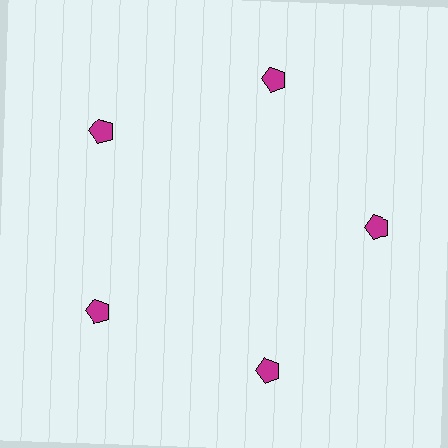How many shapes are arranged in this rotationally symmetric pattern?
There are 5 shapes, arranged in 5 groups of 1.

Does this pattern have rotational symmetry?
Yes, this pattern has 5-fold rotational symmetry. It looks the same after rotating 72 degrees around the center.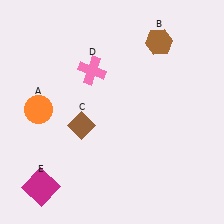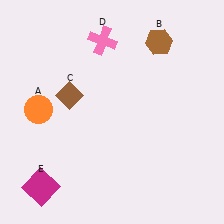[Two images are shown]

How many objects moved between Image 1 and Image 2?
2 objects moved between the two images.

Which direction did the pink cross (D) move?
The pink cross (D) moved up.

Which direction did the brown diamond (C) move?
The brown diamond (C) moved up.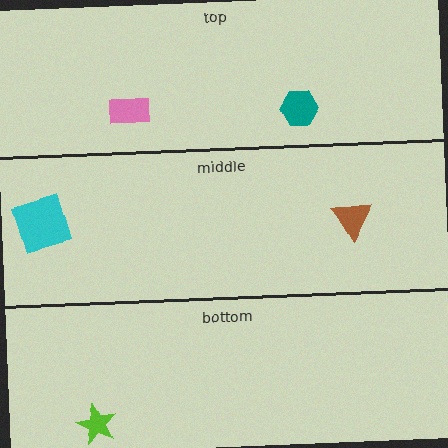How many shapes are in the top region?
2.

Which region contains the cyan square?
The middle region.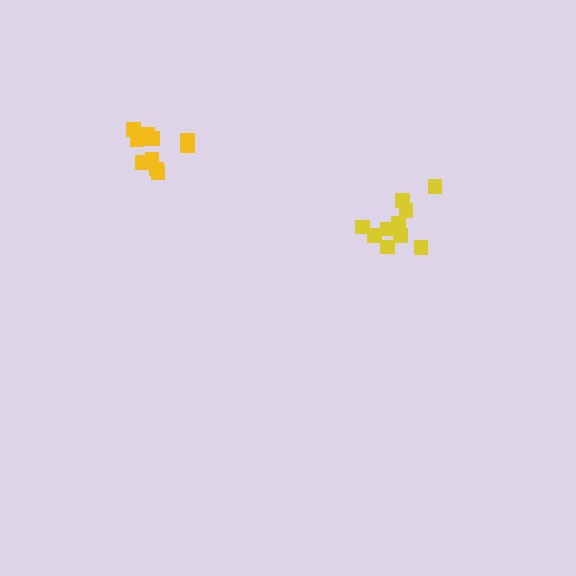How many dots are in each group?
Group 1: 10 dots, Group 2: 11 dots (21 total).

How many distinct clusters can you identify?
There are 2 distinct clusters.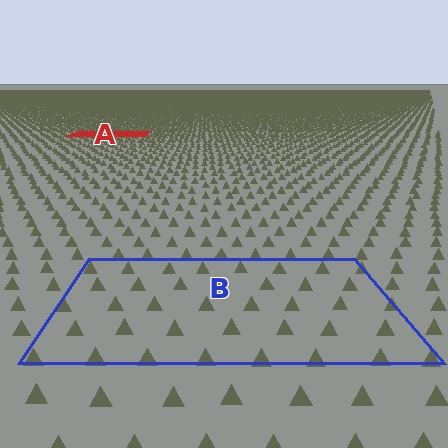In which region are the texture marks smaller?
The texture marks are smaller in region A, because it is farther away.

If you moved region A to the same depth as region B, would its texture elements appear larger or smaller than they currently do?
They would appear larger. At a closer depth, the same texture elements are projected at a bigger on-screen size.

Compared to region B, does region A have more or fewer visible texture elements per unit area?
Region A has more texture elements per unit area — they are packed more densely because it is farther away.